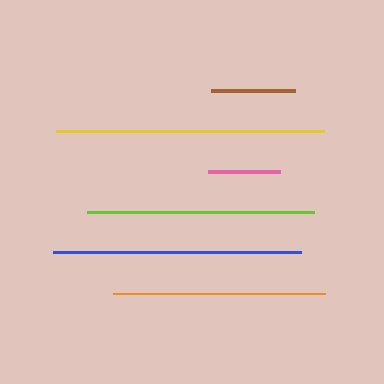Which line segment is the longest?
The yellow line is the longest at approximately 268 pixels.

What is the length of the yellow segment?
The yellow segment is approximately 268 pixels long.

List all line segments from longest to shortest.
From longest to shortest: yellow, blue, lime, orange, brown, pink.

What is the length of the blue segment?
The blue segment is approximately 248 pixels long.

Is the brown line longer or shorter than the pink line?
The brown line is longer than the pink line.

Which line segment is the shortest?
The pink line is the shortest at approximately 72 pixels.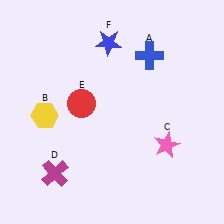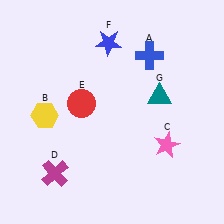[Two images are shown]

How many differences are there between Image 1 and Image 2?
There is 1 difference between the two images.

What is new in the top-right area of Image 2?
A teal triangle (G) was added in the top-right area of Image 2.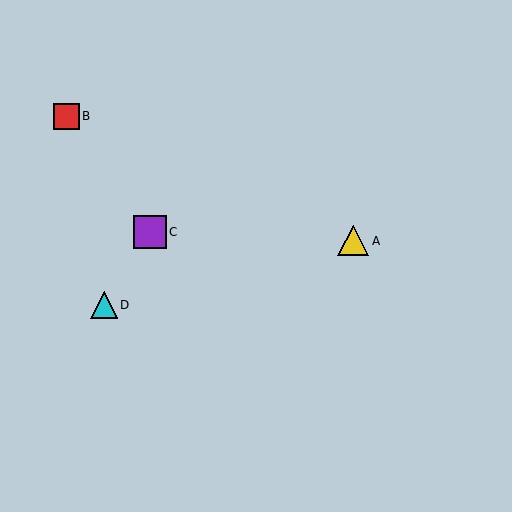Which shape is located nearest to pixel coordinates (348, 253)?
The yellow triangle (labeled A) at (353, 241) is nearest to that location.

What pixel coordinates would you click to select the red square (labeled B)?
Click at (66, 116) to select the red square B.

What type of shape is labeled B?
Shape B is a red square.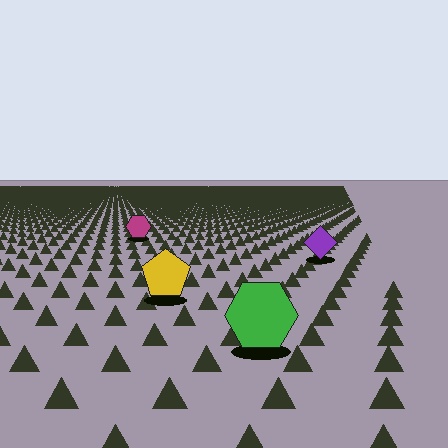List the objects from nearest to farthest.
From nearest to farthest: the green hexagon, the yellow pentagon, the purple diamond, the magenta hexagon.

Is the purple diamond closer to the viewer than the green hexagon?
No. The green hexagon is closer — you can tell from the texture gradient: the ground texture is coarser near it.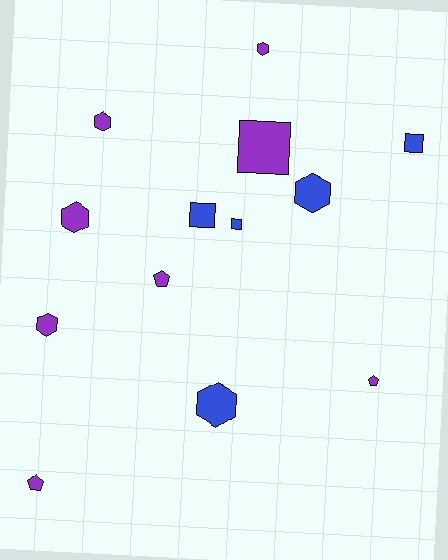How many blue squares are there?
There are 3 blue squares.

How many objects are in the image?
There are 13 objects.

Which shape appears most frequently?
Hexagon, with 6 objects.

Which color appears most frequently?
Purple, with 8 objects.